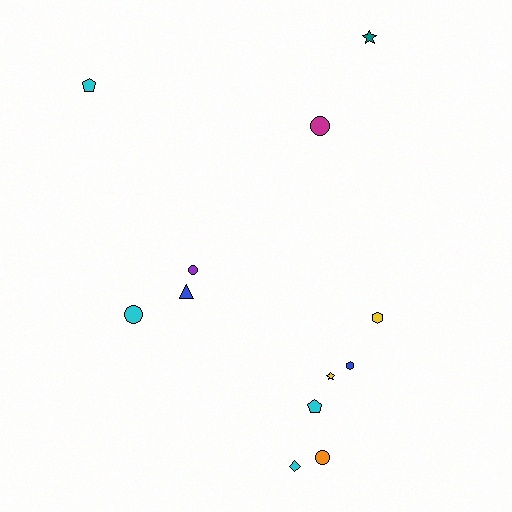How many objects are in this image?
There are 12 objects.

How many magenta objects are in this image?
There is 1 magenta object.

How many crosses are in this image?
There are no crosses.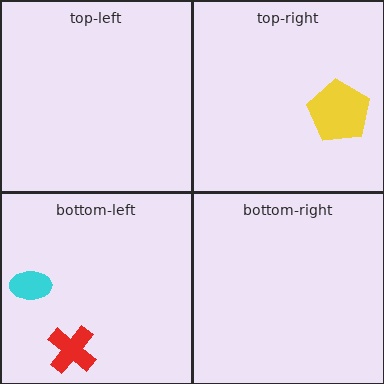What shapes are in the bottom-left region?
The cyan ellipse, the red cross.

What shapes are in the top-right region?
The yellow pentagon.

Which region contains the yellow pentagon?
The top-right region.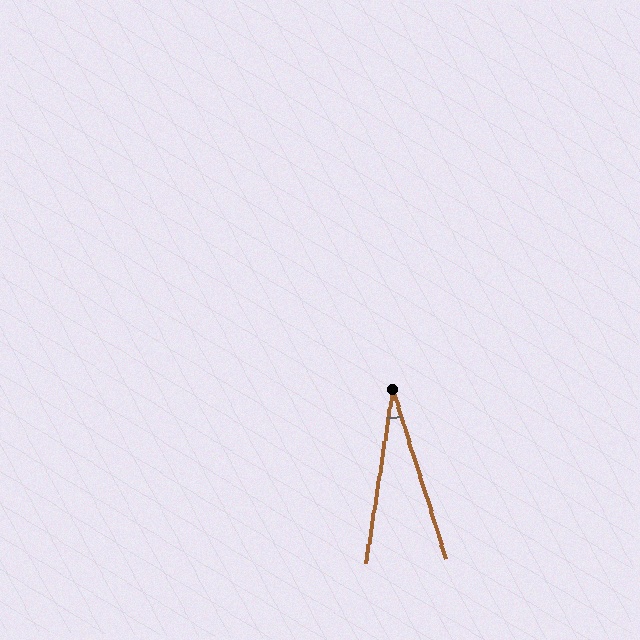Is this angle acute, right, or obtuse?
It is acute.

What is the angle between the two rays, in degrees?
Approximately 26 degrees.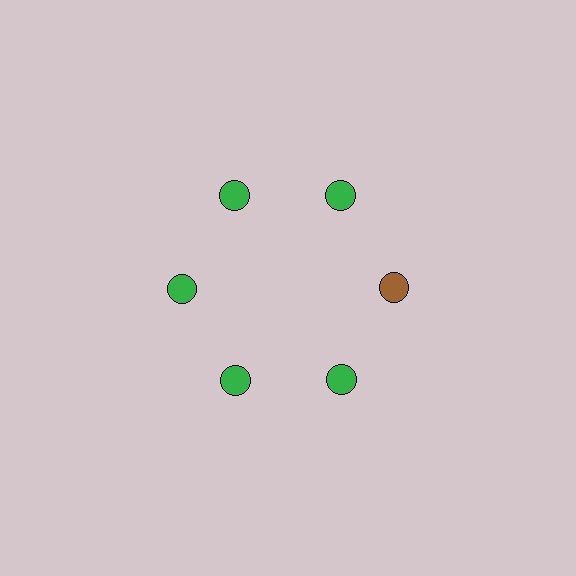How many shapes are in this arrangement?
There are 6 shapes arranged in a ring pattern.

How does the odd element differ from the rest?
It has a different color: brown instead of green.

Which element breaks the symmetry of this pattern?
The brown circle at roughly the 3 o'clock position breaks the symmetry. All other shapes are green circles.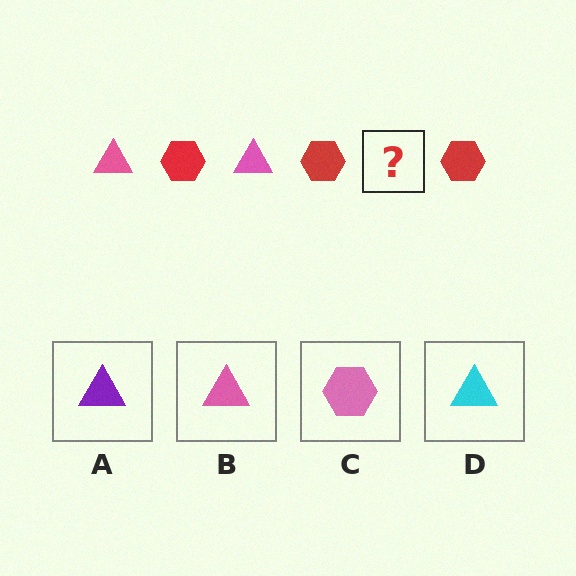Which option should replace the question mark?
Option B.